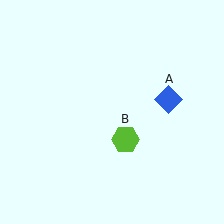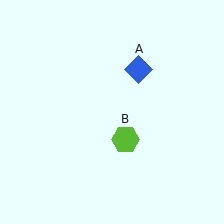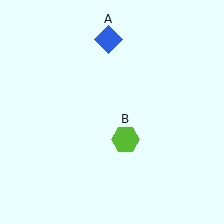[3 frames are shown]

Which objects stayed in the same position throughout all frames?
Lime hexagon (object B) remained stationary.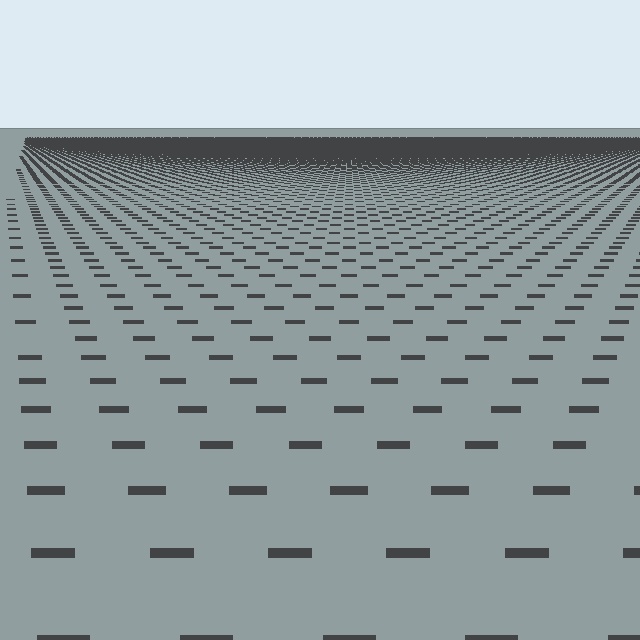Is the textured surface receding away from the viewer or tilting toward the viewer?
The surface is receding away from the viewer. Texture elements get smaller and denser toward the top.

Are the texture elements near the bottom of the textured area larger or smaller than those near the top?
Larger. Near the bottom, elements are closer to the viewer and appear at a bigger on-screen size.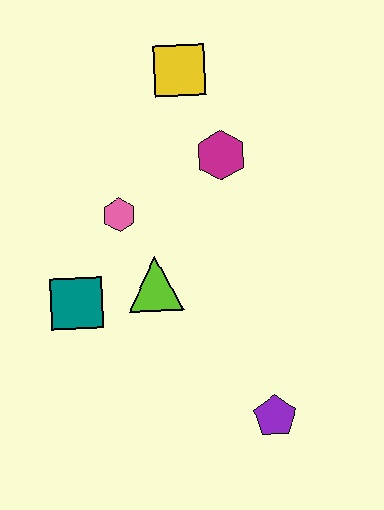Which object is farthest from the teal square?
The yellow square is farthest from the teal square.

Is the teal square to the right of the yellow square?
No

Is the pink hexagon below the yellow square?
Yes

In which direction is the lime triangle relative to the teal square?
The lime triangle is to the right of the teal square.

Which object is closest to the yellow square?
The magenta hexagon is closest to the yellow square.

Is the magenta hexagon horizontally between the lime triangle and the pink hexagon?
No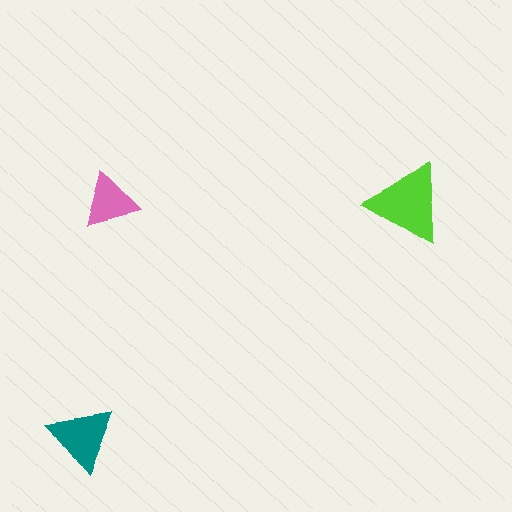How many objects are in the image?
There are 3 objects in the image.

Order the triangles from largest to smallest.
the lime one, the teal one, the pink one.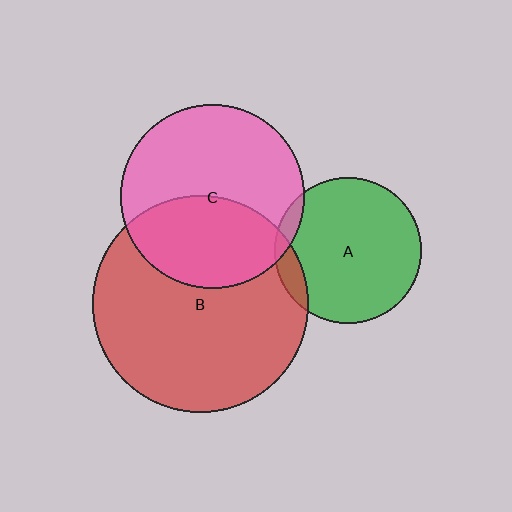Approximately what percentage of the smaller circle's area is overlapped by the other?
Approximately 5%.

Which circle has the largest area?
Circle B (red).